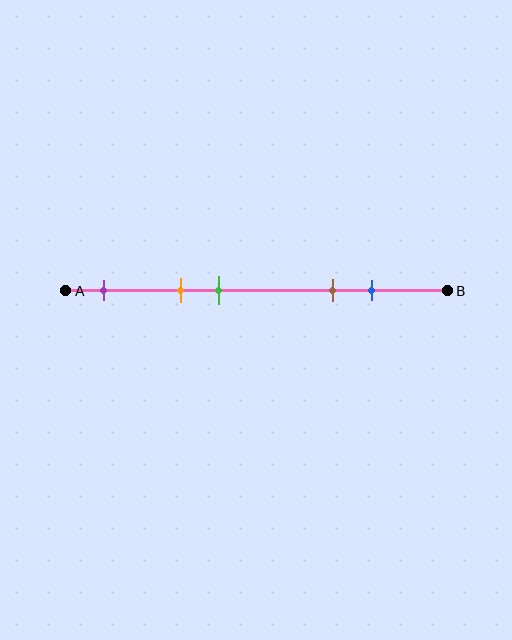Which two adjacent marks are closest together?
The orange and green marks are the closest adjacent pair.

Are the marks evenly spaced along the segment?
No, the marks are not evenly spaced.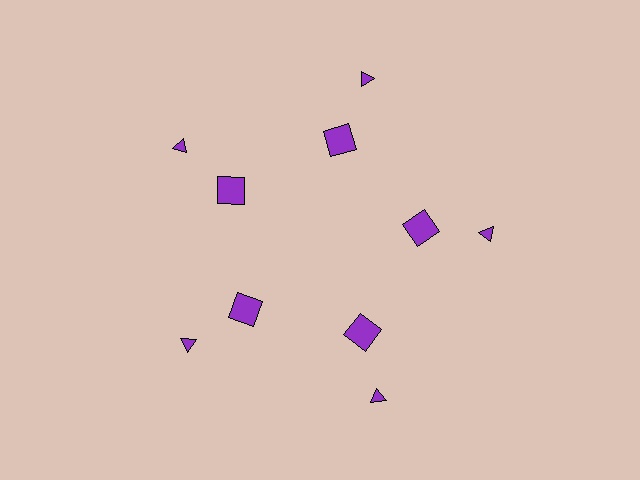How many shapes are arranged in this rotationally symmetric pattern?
There are 10 shapes, arranged in 5 groups of 2.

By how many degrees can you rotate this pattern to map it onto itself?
The pattern maps onto itself every 72 degrees of rotation.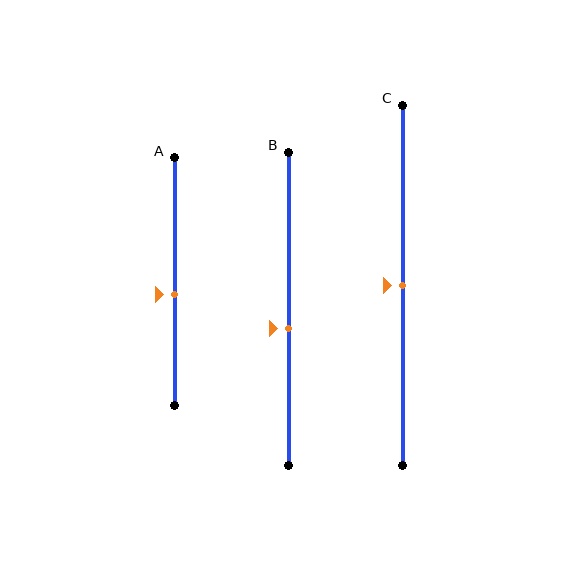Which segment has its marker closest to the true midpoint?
Segment C has its marker closest to the true midpoint.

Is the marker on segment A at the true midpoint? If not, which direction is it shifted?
No, the marker on segment A is shifted downward by about 5% of the segment length.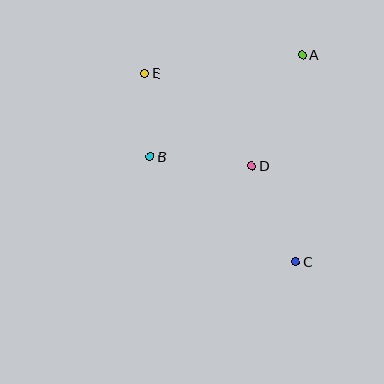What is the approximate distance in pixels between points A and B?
The distance between A and B is approximately 183 pixels.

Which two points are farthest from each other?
Points C and E are farthest from each other.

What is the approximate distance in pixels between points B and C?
The distance between B and C is approximately 180 pixels.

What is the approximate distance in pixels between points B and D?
The distance between B and D is approximately 102 pixels.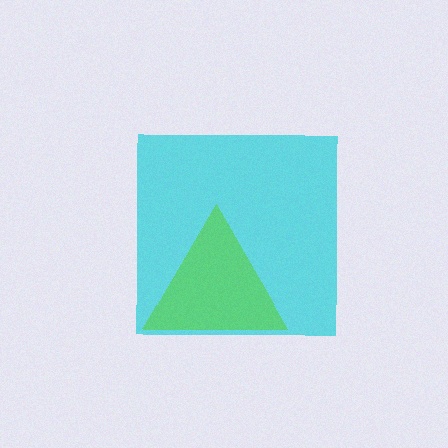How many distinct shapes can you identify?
There are 2 distinct shapes: a cyan square, a lime triangle.